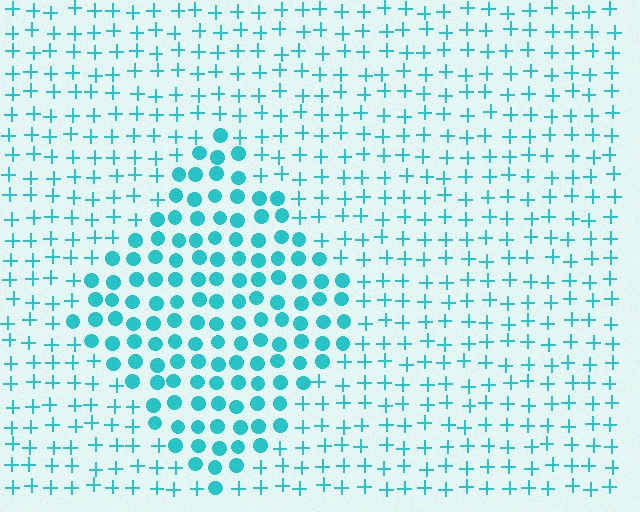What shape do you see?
I see a diamond.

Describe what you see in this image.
The image is filled with small cyan elements arranged in a uniform grid. A diamond-shaped region contains circles, while the surrounding area contains plus signs. The boundary is defined purely by the change in element shape.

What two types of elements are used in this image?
The image uses circles inside the diamond region and plus signs outside it.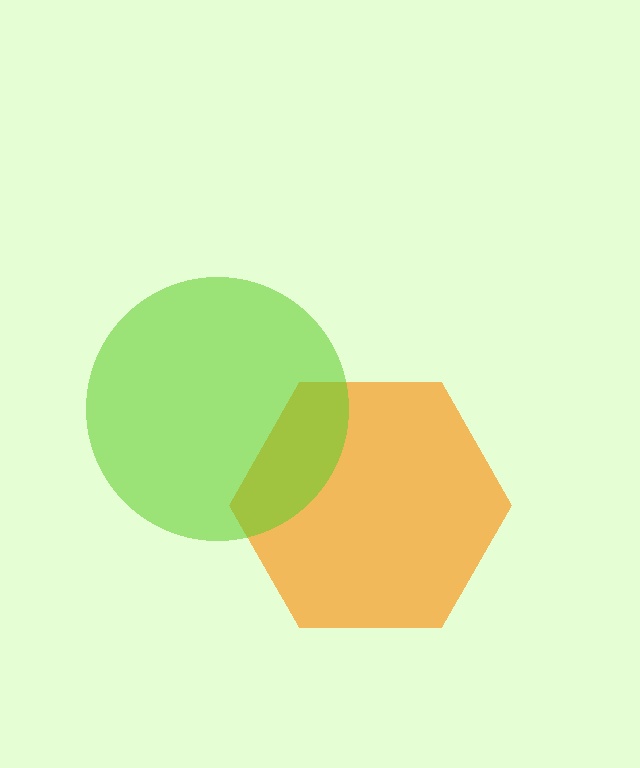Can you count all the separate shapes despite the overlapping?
Yes, there are 2 separate shapes.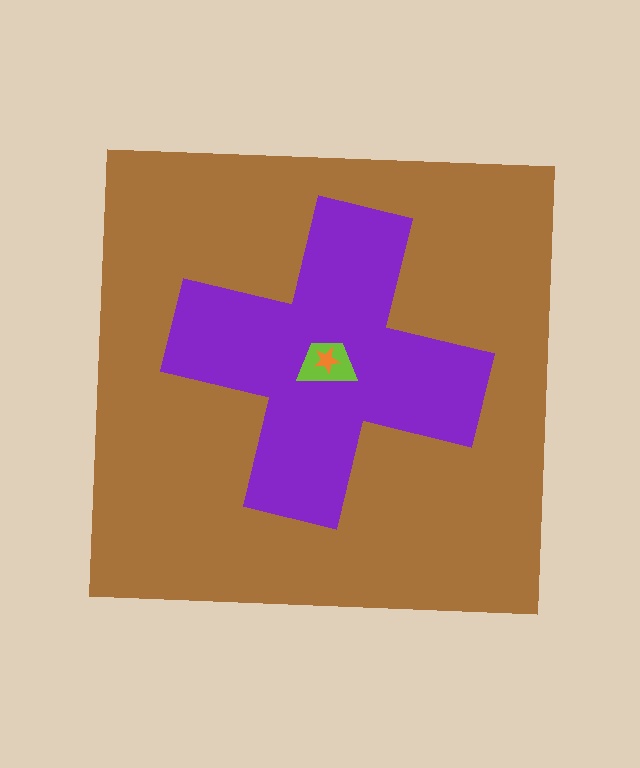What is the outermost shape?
The brown square.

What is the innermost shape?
The orange star.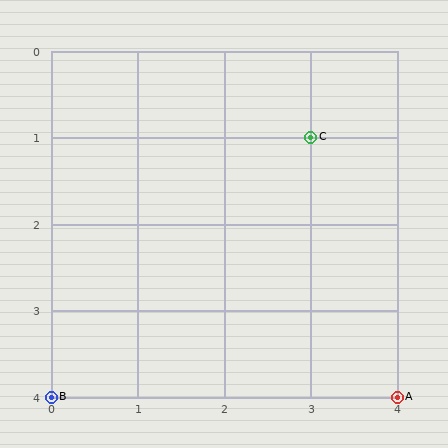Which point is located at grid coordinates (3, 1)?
Point C is at (3, 1).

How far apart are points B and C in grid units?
Points B and C are 3 columns and 3 rows apart (about 4.2 grid units diagonally).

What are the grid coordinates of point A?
Point A is at grid coordinates (4, 4).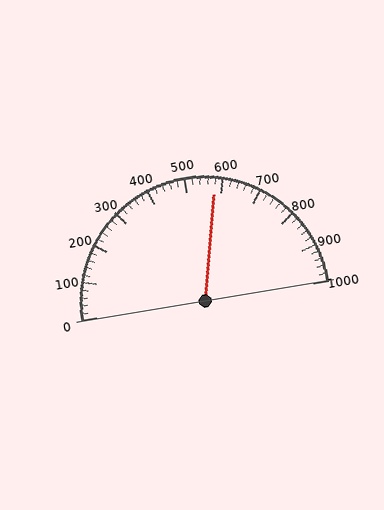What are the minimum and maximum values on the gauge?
The gauge ranges from 0 to 1000.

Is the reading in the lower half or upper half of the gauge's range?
The reading is in the upper half of the range (0 to 1000).